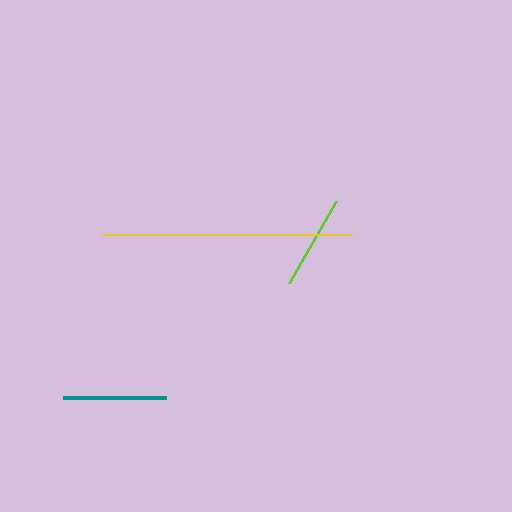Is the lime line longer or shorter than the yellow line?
The yellow line is longer than the lime line.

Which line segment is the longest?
The yellow line is the longest at approximately 249 pixels.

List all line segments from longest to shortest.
From longest to shortest: yellow, teal, lime.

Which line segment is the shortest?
The lime line is the shortest at approximately 95 pixels.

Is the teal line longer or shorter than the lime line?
The teal line is longer than the lime line.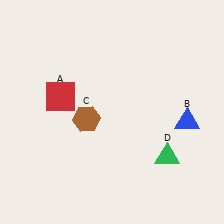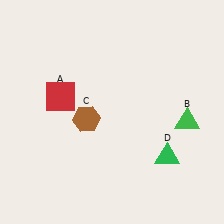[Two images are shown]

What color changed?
The triangle (B) changed from blue in Image 1 to green in Image 2.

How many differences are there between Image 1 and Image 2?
There is 1 difference between the two images.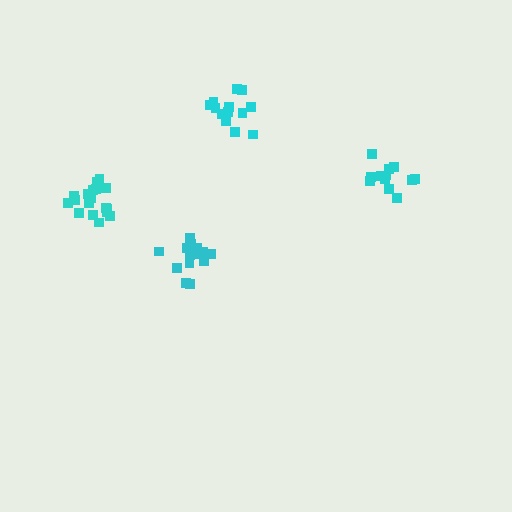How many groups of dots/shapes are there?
There are 4 groups.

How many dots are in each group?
Group 1: 13 dots, Group 2: 16 dots, Group 3: 18 dots, Group 4: 13 dots (60 total).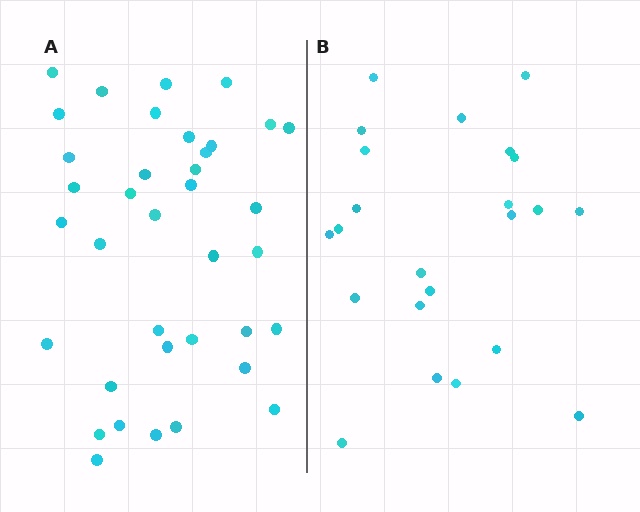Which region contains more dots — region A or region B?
Region A (the left region) has more dots.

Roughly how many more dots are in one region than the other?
Region A has approximately 15 more dots than region B.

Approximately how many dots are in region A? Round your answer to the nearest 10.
About 40 dots. (The exact count is 37, which rounds to 40.)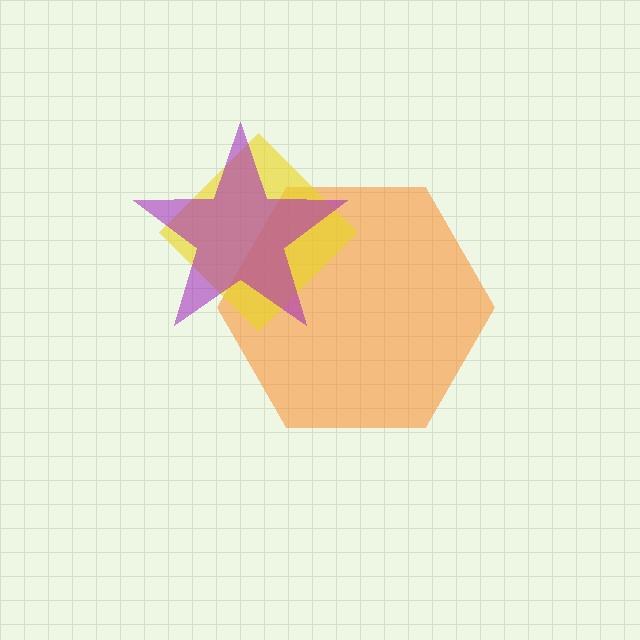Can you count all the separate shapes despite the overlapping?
Yes, there are 3 separate shapes.